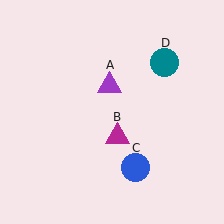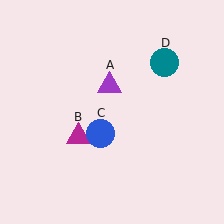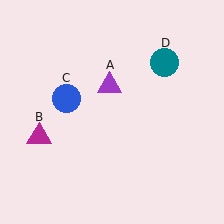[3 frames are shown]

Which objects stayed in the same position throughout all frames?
Purple triangle (object A) and teal circle (object D) remained stationary.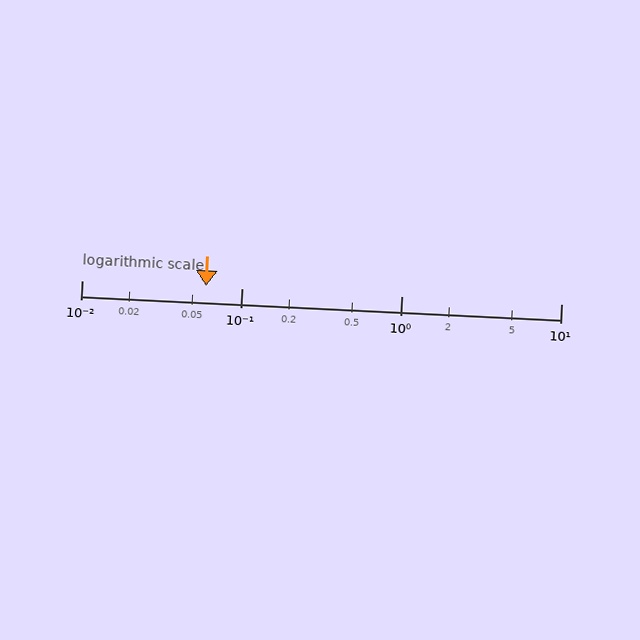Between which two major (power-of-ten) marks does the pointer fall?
The pointer is between 0.01 and 0.1.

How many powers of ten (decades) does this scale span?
The scale spans 3 decades, from 0.01 to 10.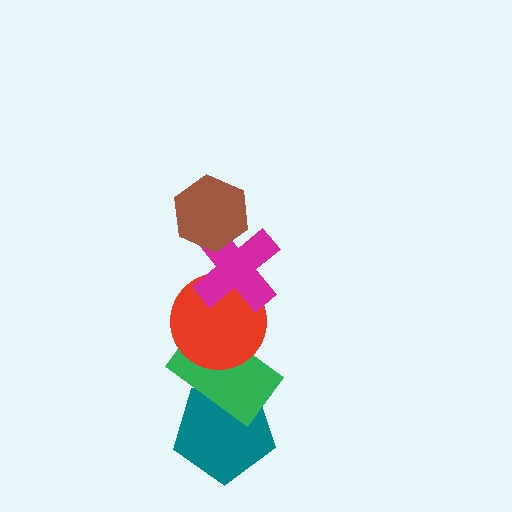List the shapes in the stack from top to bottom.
From top to bottom: the brown hexagon, the magenta cross, the red circle, the green rectangle, the teal pentagon.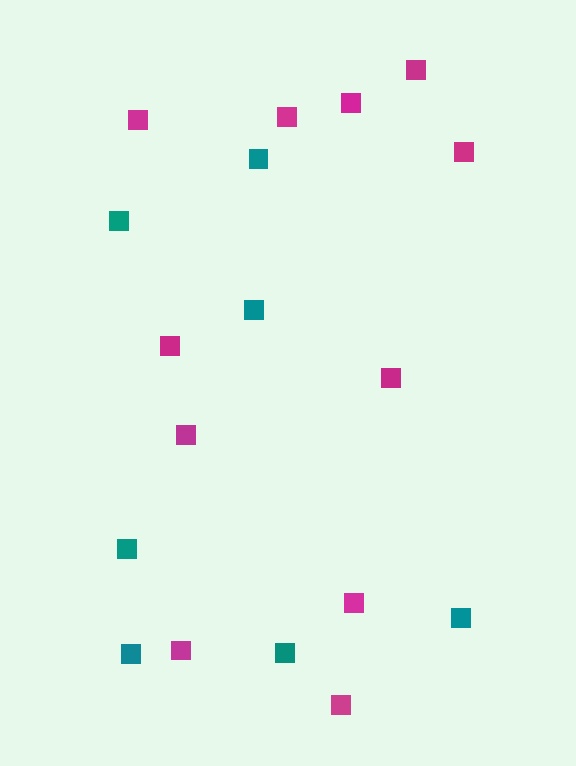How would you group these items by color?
There are 2 groups: one group of magenta squares (11) and one group of teal squares (7).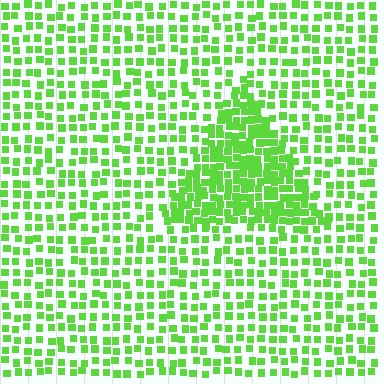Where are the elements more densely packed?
The elements are more densely packed inside the triangle boundary.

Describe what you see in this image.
The image contains small lime elements arranged at two different densities. A triangle-shaped region is visible where the elements are more densely packed than the surrounding area.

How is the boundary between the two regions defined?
The boundary is defined by a change in element density (approximately 2.1x ratio). All elements are the same color, size, and shape.